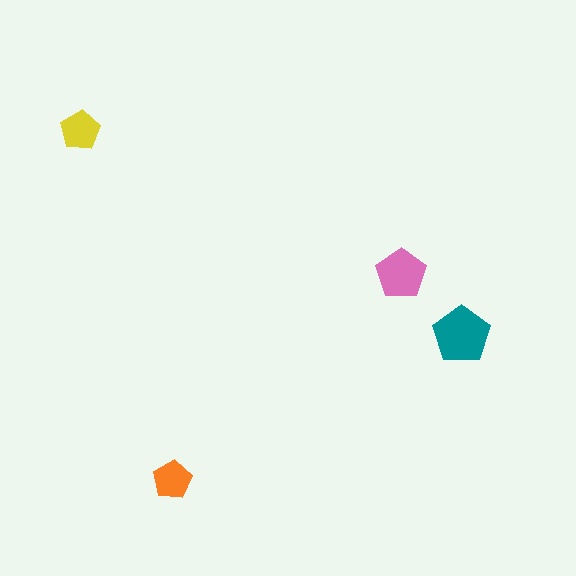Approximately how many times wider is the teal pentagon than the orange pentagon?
About 1.5 times wider.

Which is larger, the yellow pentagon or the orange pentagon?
The yellow one.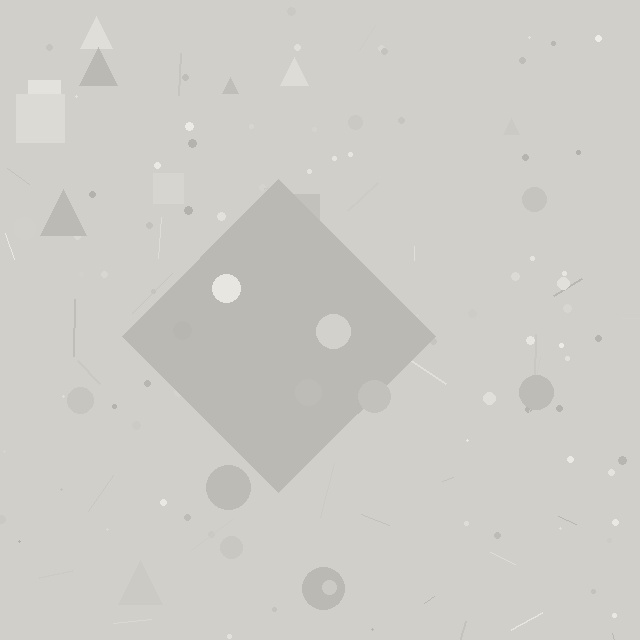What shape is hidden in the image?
A diamond is hidden in the image.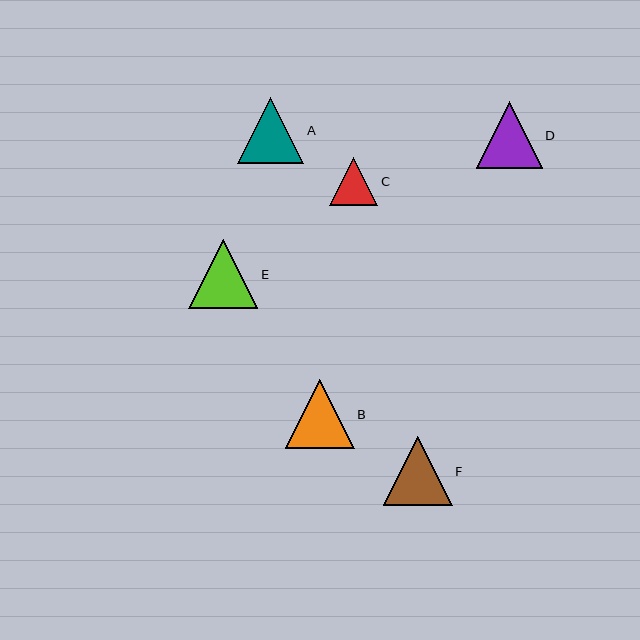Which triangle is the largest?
Triangle B is the largest with a size of approximately 69 pixels.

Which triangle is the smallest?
Triangle C is the smallest with a size of approximately 48 pixels.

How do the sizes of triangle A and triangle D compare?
Triangle A and triangle D are approximately the same size.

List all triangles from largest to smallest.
From largest to smallest: B, F, E, A, D, C.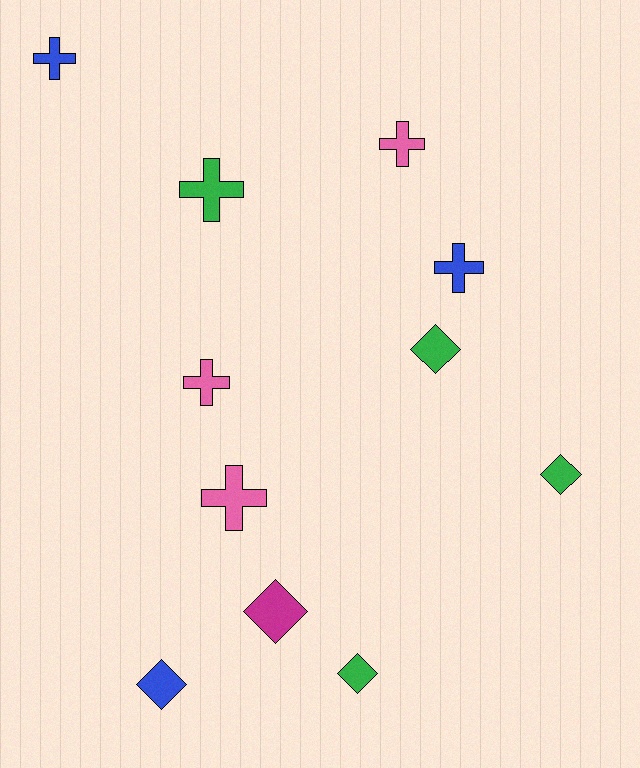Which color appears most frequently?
Green, with 4 objects.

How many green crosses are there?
There is 1 green cross.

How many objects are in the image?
There are 11 objects.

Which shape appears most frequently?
Cross, with 6 objects.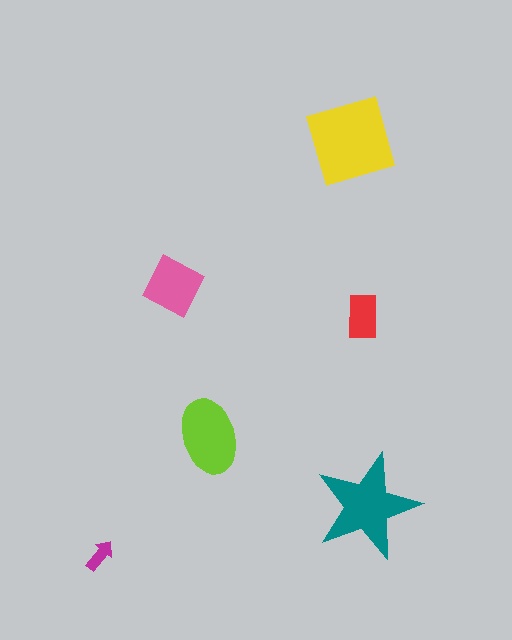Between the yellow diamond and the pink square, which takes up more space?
The yellow diamond.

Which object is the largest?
The yellow diamond.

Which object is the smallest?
The magenta arrow.